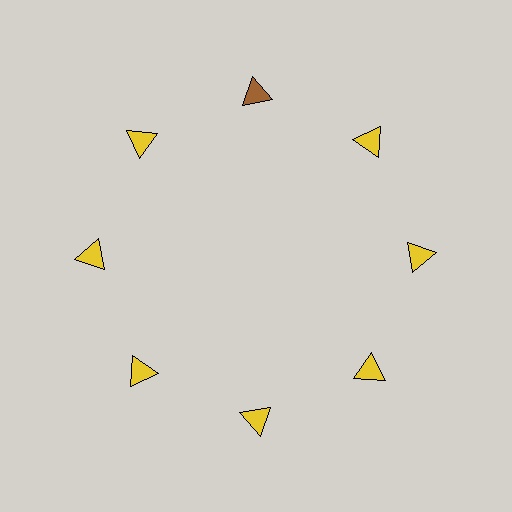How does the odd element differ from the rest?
It has a different color: brown instead of yellow.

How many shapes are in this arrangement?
There are 8 shapes arranged in a ring pattern.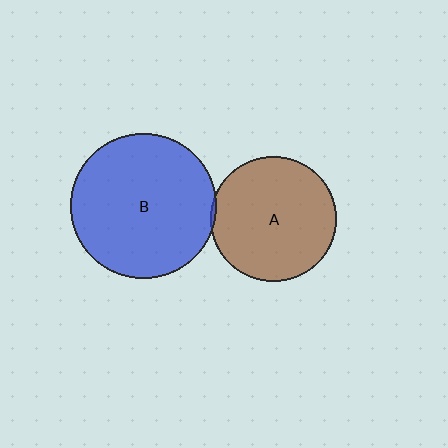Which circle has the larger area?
Circle B (blue).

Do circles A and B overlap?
Yes.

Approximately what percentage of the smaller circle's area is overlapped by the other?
Approximately 5%.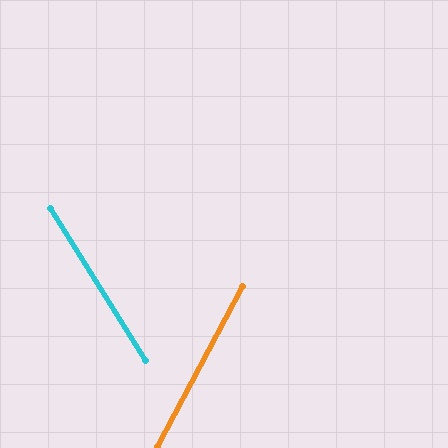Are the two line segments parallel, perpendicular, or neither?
Neither parallel nor perpendicular — they differ by about 60°.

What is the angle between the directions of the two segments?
Approximately 60 degrees.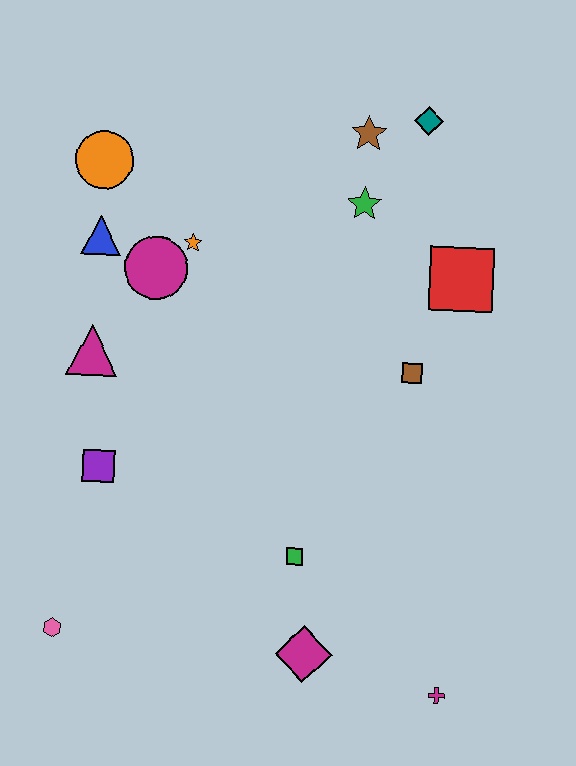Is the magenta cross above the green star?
No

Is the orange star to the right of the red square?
No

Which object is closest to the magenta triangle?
The magenta circle is closest to the magenta triangle.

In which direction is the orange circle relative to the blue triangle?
The orange circle is above the blue triangle.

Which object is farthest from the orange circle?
The magenta cross is farthest from the orange circle.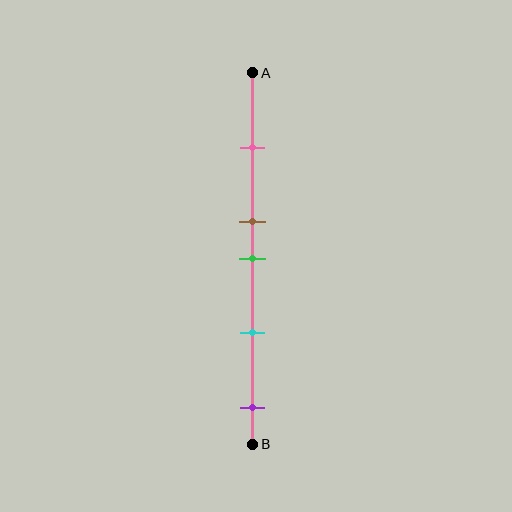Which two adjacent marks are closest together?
The brown and green marks are the closest adjacent pair.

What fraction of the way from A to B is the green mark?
The green mark is approximately 50% (0.5) of the way from A to B.